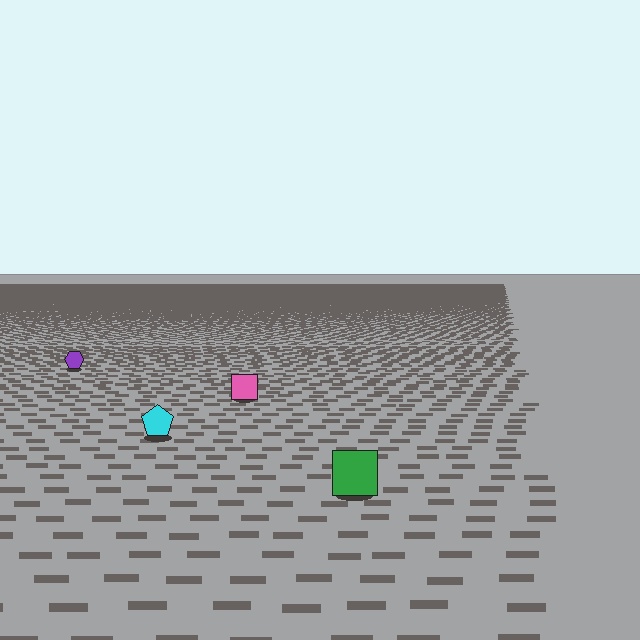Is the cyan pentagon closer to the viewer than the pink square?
Yes. The cyan pentagon is closer — you can tell from the texture gradient: the ground texture is coarser near it.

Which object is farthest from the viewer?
The purple hexagon is farthest from the viewer. It appears smaller and the ground texture around it is denser.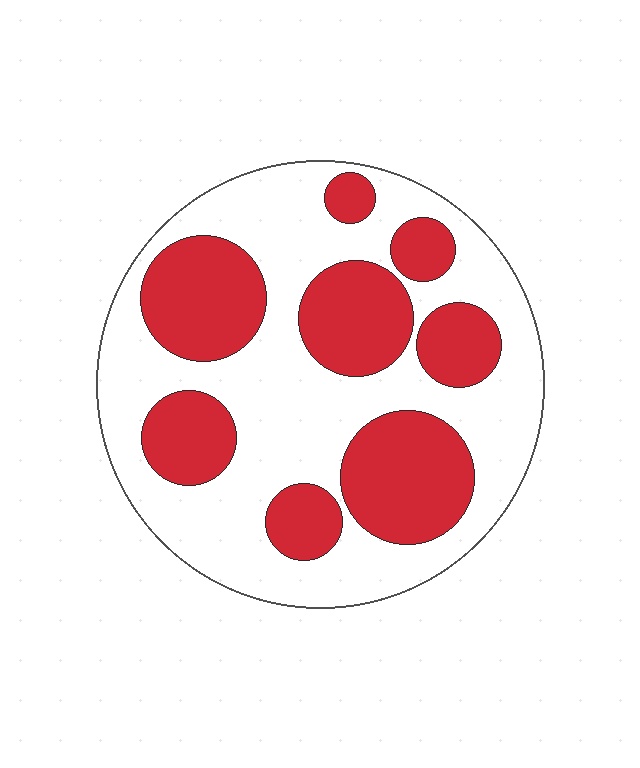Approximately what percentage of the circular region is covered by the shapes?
Approximately 40%.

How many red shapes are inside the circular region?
8.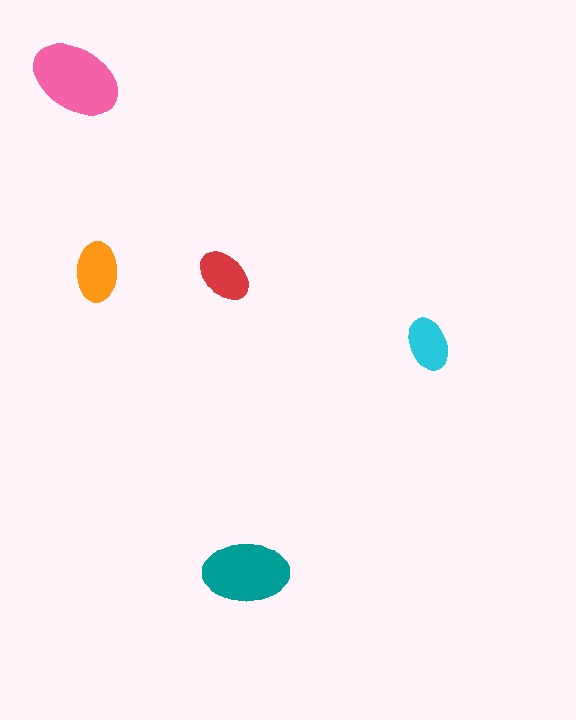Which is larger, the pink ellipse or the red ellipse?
The pink one.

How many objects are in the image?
There are 5 objects in the image.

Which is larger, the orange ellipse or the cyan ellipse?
The orange one.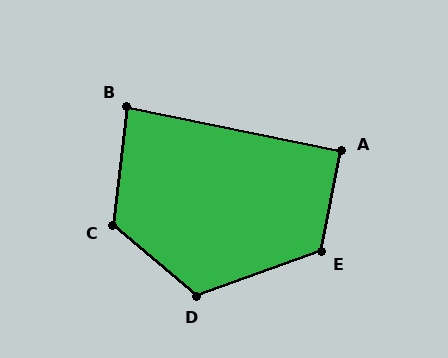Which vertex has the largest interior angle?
C, at approximately 123 degrees.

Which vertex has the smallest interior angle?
B, at approximately 86 degrees.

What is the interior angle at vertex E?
Approximately 121 degrees (obtuse).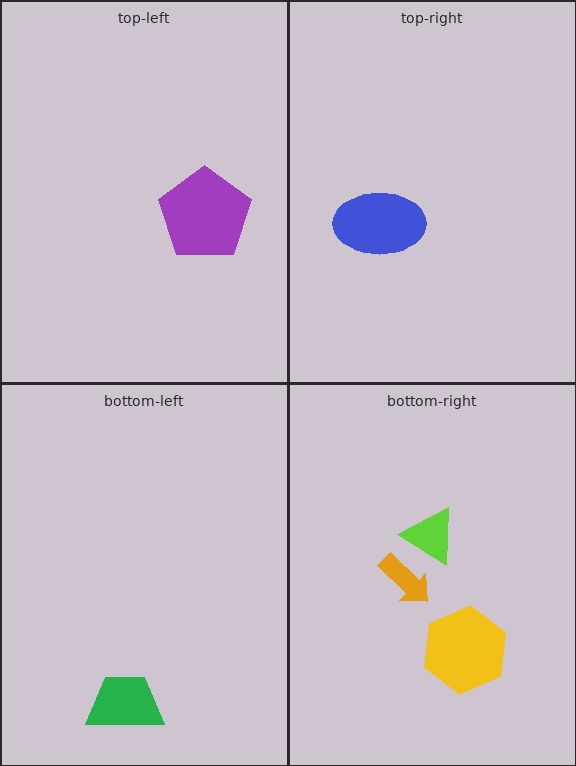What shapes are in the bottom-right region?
The orange arrow, the lime triangle, the yellow hexagon.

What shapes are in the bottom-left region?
The green trapezoid.